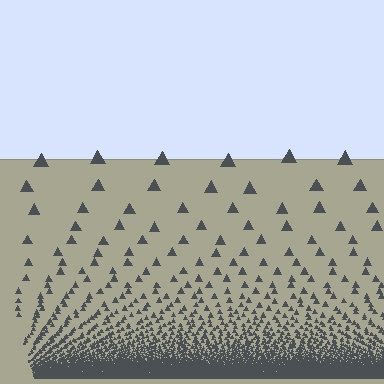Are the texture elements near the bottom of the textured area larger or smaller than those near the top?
Smaller. The gradient is inverted — elements near the bottom are smaller and denser.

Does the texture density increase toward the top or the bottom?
Density increases toward the bottom.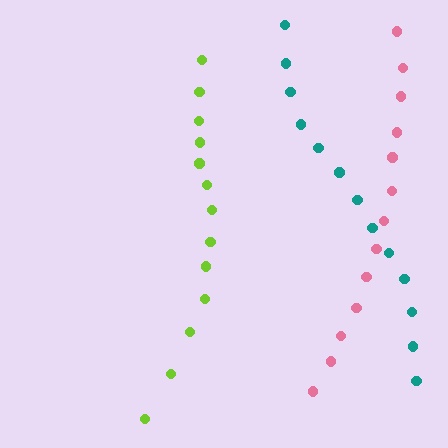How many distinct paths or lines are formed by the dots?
There are 3 distinct paths.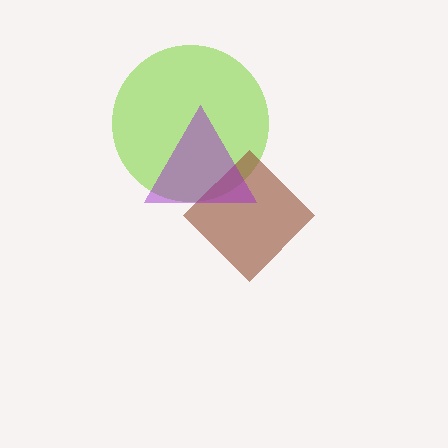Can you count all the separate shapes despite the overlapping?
Yes, there are 3 separate shapes.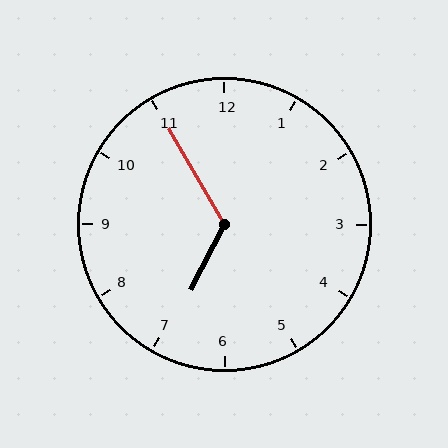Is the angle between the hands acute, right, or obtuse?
It is obtuse.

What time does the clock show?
6:55.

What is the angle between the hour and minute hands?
Approximately 122 degrees.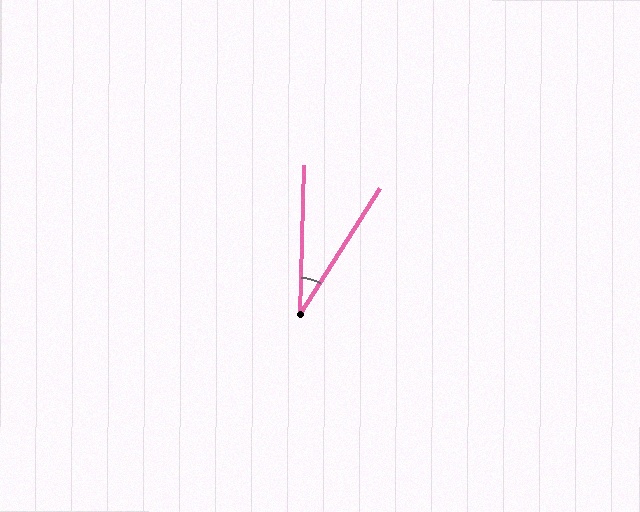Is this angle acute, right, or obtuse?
It is acute.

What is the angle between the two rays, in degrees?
Approximately 31 degrees.